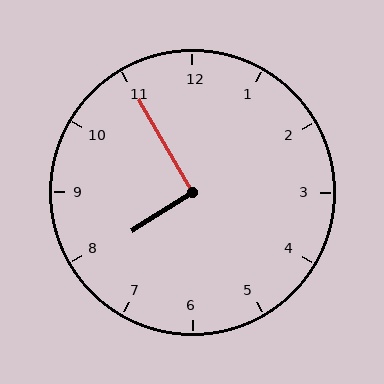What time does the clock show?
7:55.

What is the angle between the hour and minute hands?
Approximately 92 degrees.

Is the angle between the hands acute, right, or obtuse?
It is right.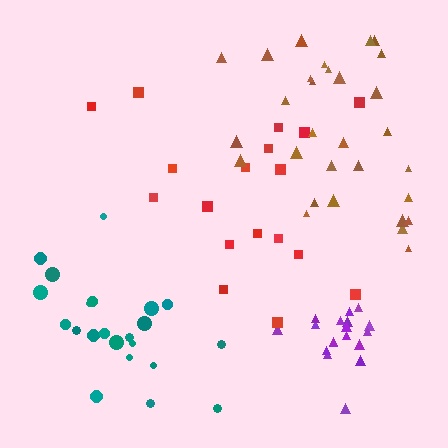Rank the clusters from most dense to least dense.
purple, teal, brown, red.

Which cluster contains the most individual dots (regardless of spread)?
Brown (30).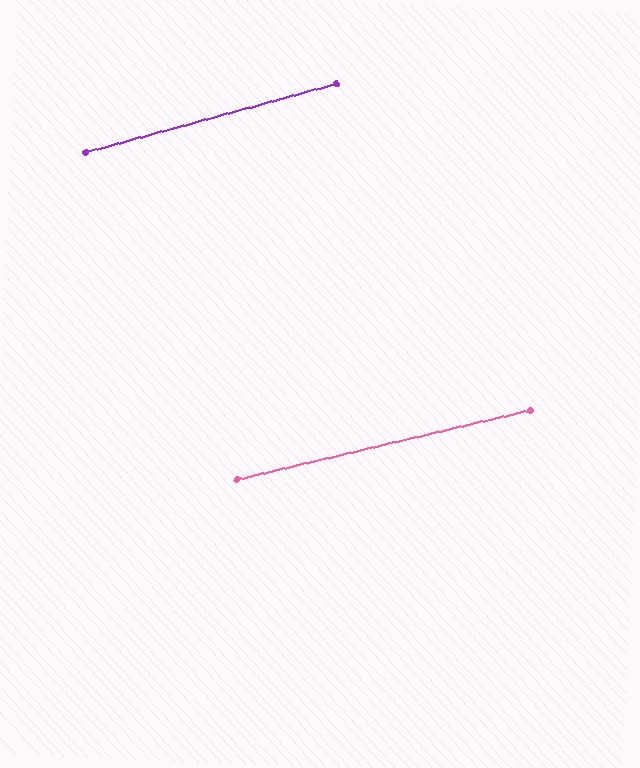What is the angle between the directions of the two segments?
Approximately 2 degrees.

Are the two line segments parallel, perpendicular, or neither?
Parallel — their directions differ by only 1.8°.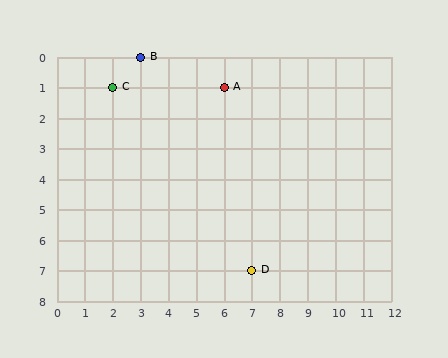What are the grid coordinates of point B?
Point B is at grid coordinates (3, 0).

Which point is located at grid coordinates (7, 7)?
Point D is at (7, 7).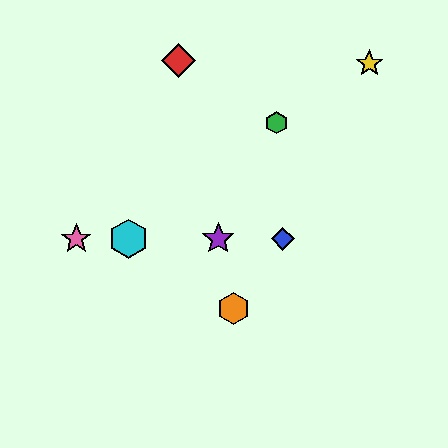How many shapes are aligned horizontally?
4 shapes (the blue diamond, the purple star, the cyan hexagon, the pink star) are aligned horizontally.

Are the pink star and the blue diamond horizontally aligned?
Yes, both are at y≈239.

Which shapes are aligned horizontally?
The blue diamond, the purple star, the cyan hexagon, the pink star are aligned horizontally.